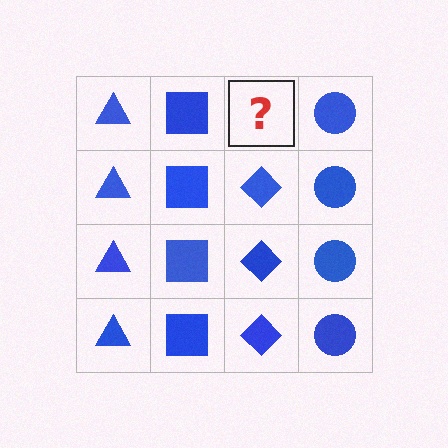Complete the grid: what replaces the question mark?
The question mark should be replaced with a blue diamond.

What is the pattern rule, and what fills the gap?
The rule is that each column has a consistent shape. The gap should be filled with a blue diamond.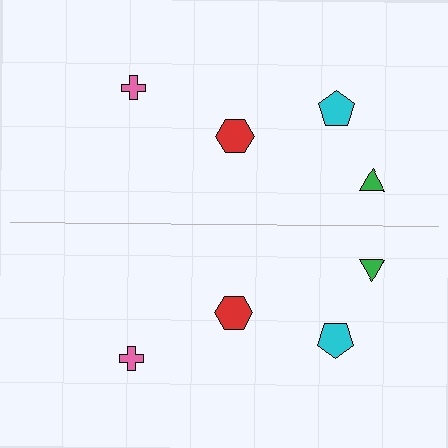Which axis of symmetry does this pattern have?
The pattern has a horizontal axis of symmetry running through the center of the image.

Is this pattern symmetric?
Yes, this pattern has bilateral (reflection) symmetry.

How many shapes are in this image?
There are 8 shapes in this image.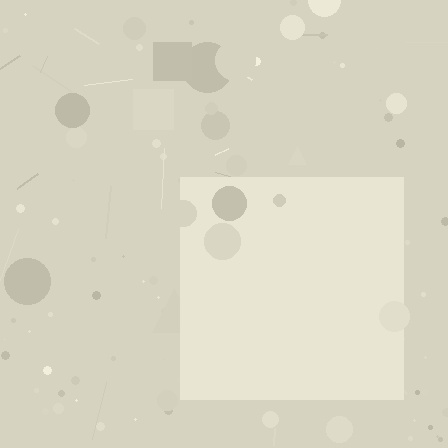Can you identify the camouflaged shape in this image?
The camouflaged shape is a square.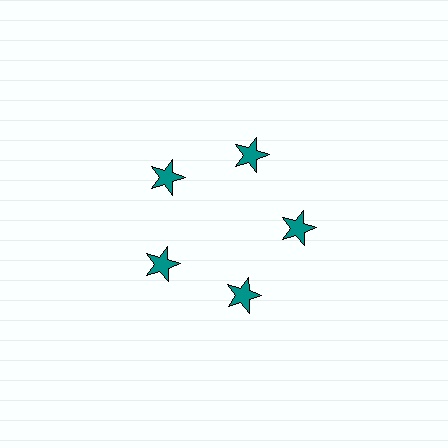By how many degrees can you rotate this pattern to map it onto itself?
The pattern maps onto itself every 72 degrees of rotation.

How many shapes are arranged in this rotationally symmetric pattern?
There are 5 shapes, arranged in 5 groups of 1.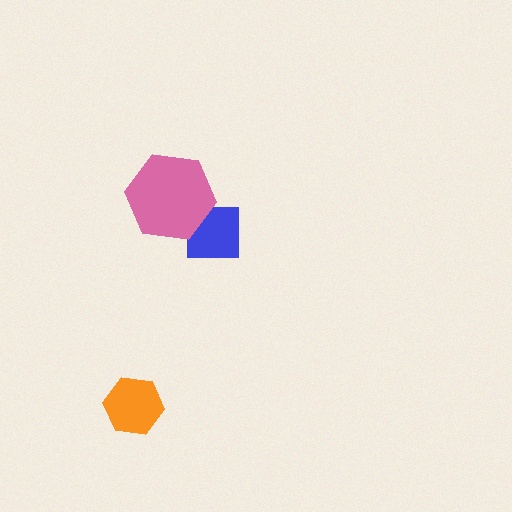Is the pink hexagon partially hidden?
No, no other shape covers it.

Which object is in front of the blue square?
The pink hexagon is in front of the blue square.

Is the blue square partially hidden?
Yes, it is partially covered by another shape.